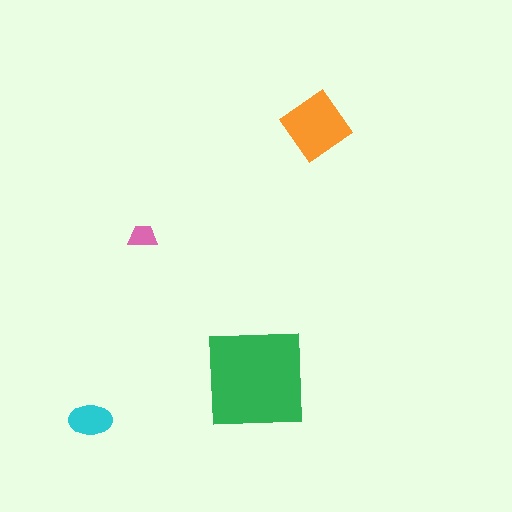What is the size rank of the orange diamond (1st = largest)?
2nd.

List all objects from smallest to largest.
The pink trapezoid, the cyan ellipse, the orange diamond, the green square.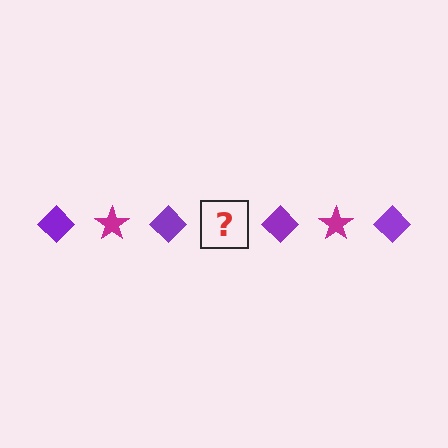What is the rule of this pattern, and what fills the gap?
The rule is that the pattern alternates between purple diamond and magenta star. The gap should be filled with a magenta star.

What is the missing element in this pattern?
The missing element is a magenta star.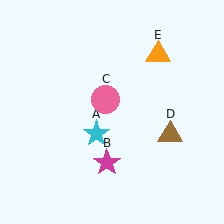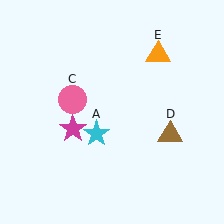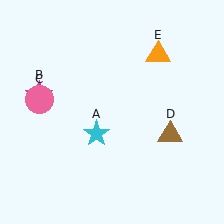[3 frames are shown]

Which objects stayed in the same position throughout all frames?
Cyan star (object A) and brown triangle (object D) and orange triangle (object E) remained stationary.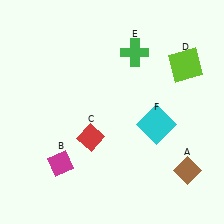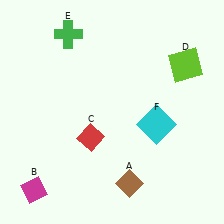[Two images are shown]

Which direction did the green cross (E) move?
The green cross (E) moved left.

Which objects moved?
The objects that moved are: the brown diamond (A), the magenta diamond (B), the green cross (E).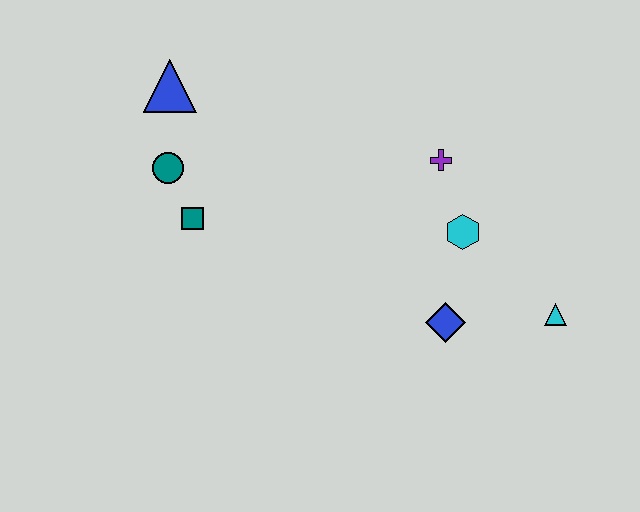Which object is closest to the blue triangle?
The teal circle is closest to the blue triangle.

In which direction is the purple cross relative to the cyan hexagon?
The purple cross is above the cyan hexagon.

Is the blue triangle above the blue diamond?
Yes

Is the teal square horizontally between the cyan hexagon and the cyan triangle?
No